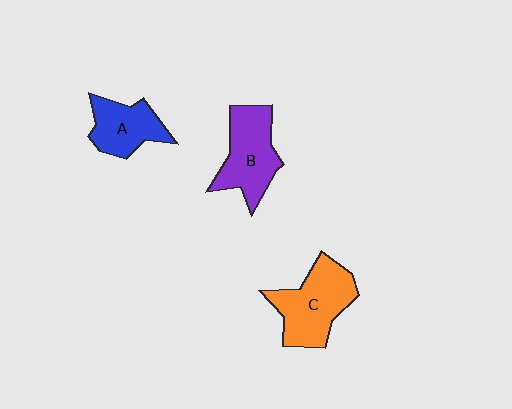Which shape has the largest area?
Shape C (orange).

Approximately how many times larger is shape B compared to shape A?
Approximately 1.3 times.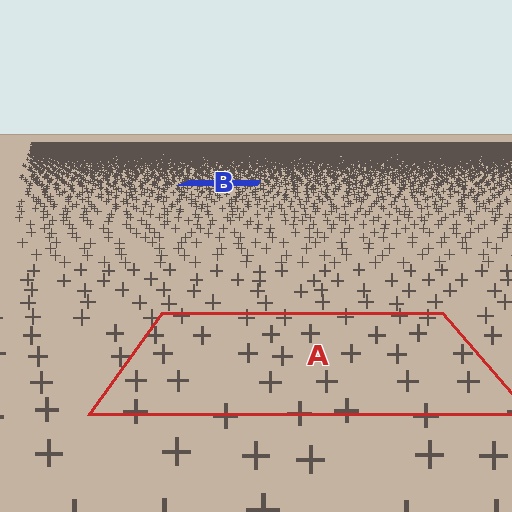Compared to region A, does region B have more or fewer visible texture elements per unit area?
Region B has more texture elements per unit area — they are packed more densely because it is farther away.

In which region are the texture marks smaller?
The texture marks are smaller in region B, because it is farther away.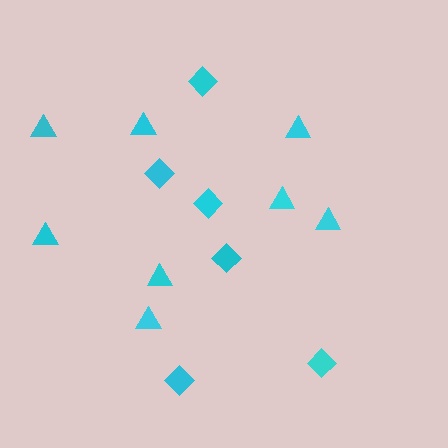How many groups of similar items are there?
There are 2 groups: one group of triangles (8) and one group of diamonds (6).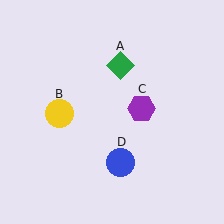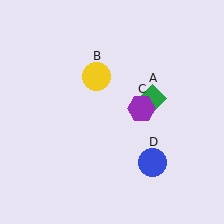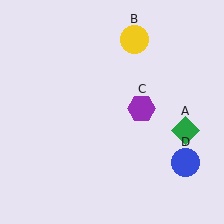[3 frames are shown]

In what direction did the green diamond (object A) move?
The green diamond (object A) moved down and to the right.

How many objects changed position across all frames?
3 objects changed position: green diamond (object A), yellow circle (object B), blue circle (object D).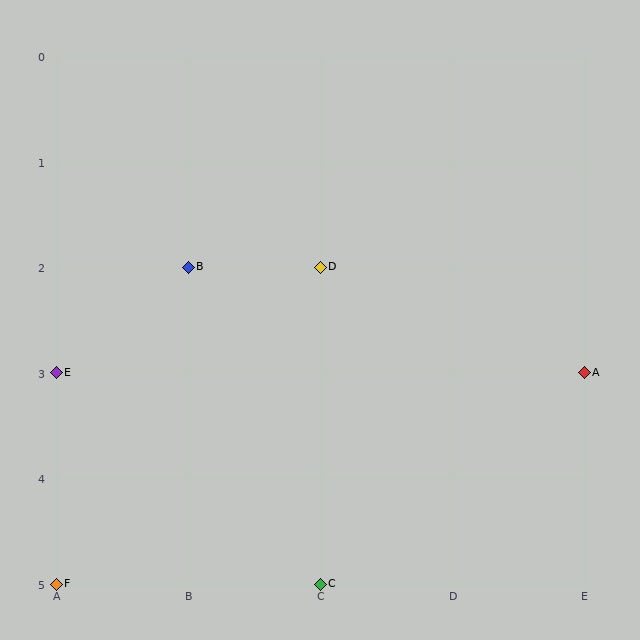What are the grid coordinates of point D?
Point D is at grid coordinates (C, 2).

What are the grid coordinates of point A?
Point A is at grid coordinates (E, 3).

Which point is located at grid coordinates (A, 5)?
Point F is at (A, 5).